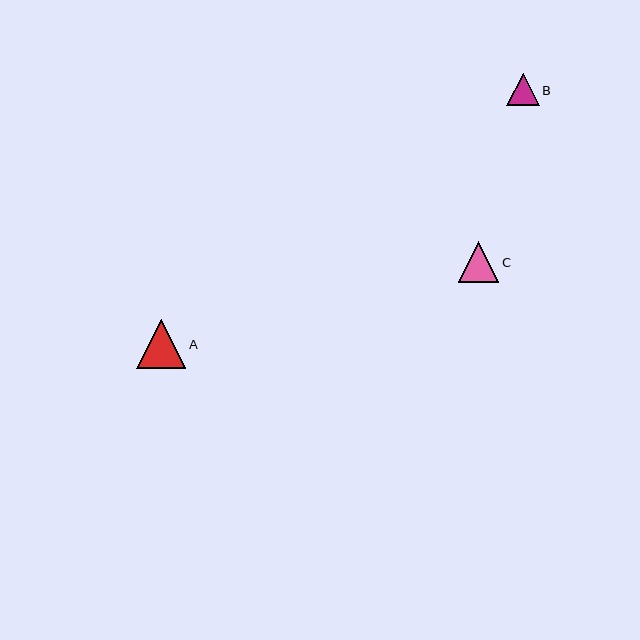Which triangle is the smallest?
Triangle B is the smallest with a size of approximately 33 pixels.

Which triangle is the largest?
Triangle A is the largest with a size of approximately 49 pixels.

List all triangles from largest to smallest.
From largest to smallest: A, C, B.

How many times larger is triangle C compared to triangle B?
Triangle C is approximately 1.2 times the size of triangle B.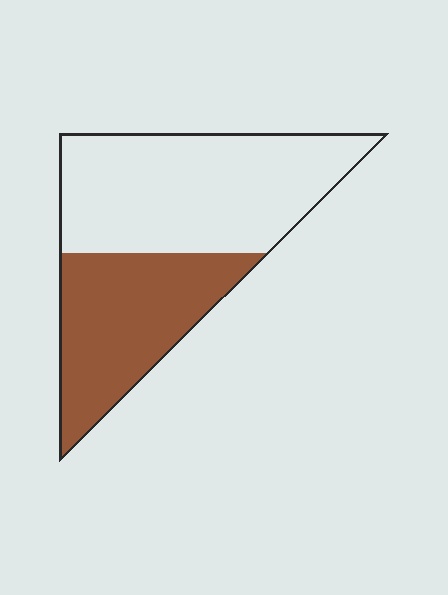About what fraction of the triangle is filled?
About two fifths (2/5).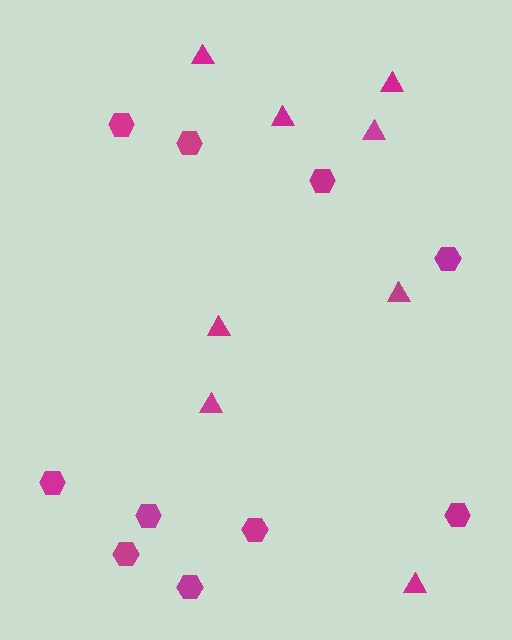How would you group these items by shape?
There are 2 groups: one group of hexagons (10) and one group of triangles (8).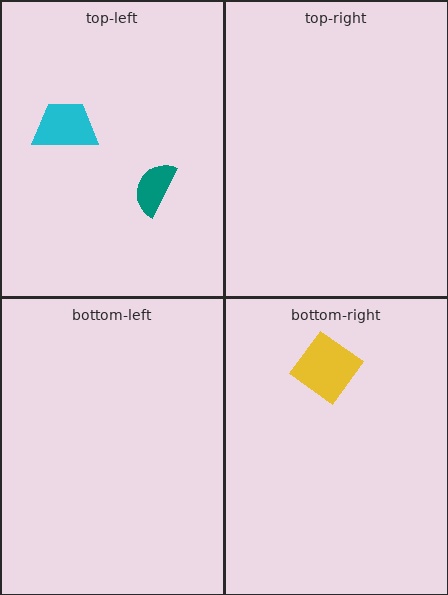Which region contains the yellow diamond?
The bottom-right region.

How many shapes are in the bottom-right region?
1.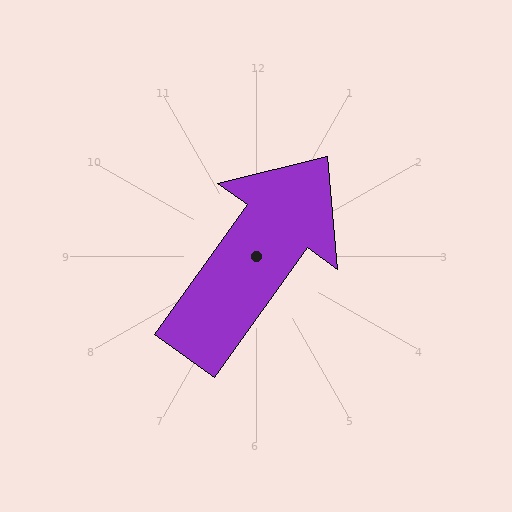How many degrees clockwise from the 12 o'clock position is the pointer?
Approximately 36 degrees.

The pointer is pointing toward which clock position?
Roughly 1 o'clock.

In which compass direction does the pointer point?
Northeast.